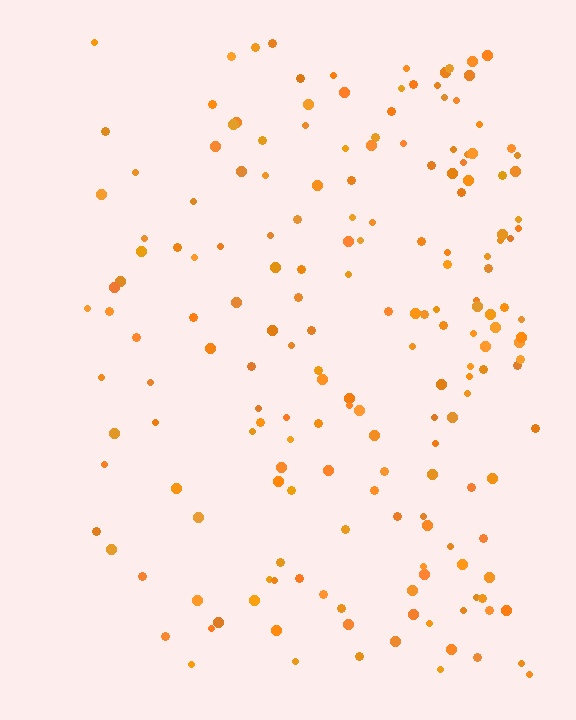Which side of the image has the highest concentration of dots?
The right.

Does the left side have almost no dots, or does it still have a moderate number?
Still a moderate number, just noticeably fewer than the right.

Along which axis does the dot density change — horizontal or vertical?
Horizontal.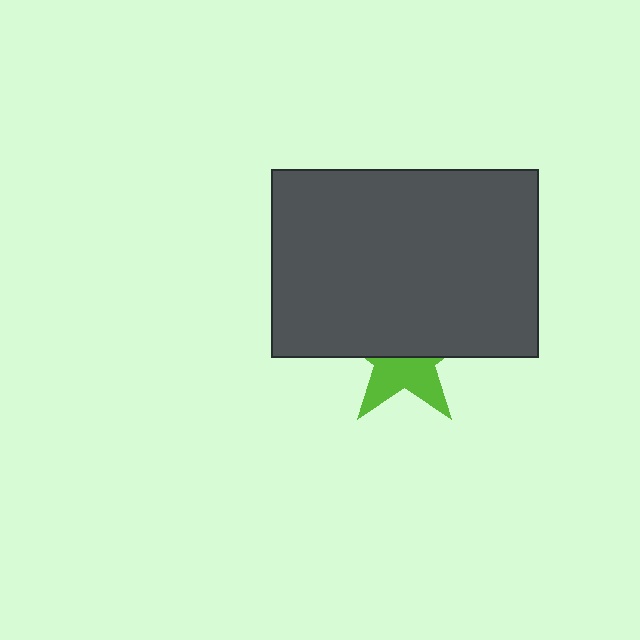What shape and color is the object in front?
The object in front is a dark gray rectangle.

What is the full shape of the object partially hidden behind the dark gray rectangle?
The partially hidden object is a lime star.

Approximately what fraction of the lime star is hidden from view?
Roughly 56% of the lime star is hidden behind the dark gray rectangle.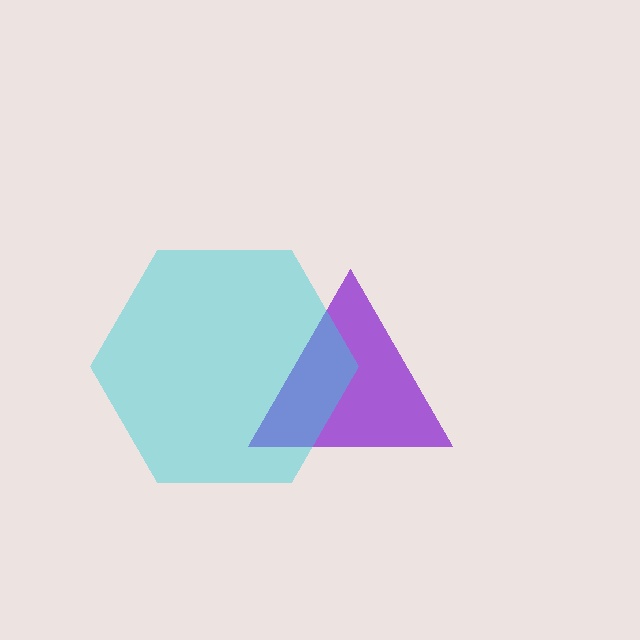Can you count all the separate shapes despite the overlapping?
Yes, there are 2 separate shapes.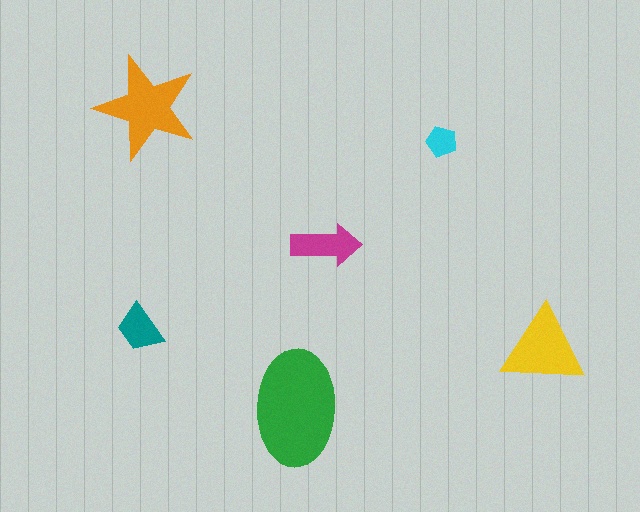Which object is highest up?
The orange star is topmost.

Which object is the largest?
The green ellipse.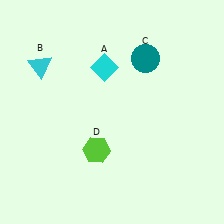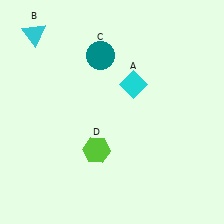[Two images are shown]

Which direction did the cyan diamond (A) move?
The cyan diamond (A) moved right.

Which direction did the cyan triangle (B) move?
The cyan triangle (B) moved up.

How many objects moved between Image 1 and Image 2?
3 objects moved between the two images.